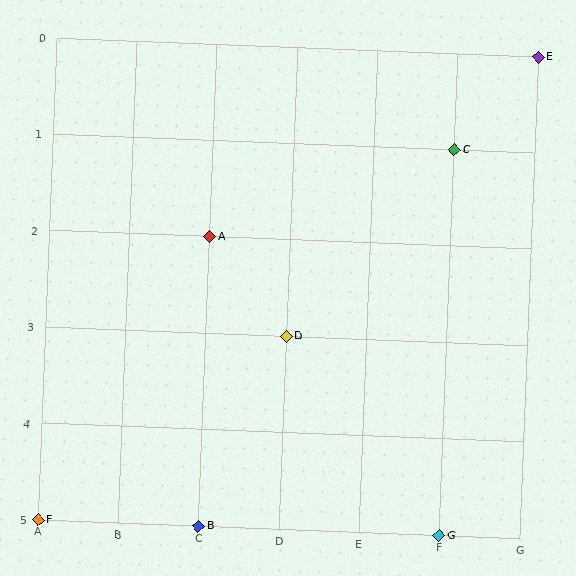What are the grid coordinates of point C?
Point C is at grid coordinates (F, 1).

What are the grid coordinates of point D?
Point D is at grid coordinates (D, 3).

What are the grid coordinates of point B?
Point B is at grid coordinates (C, 5).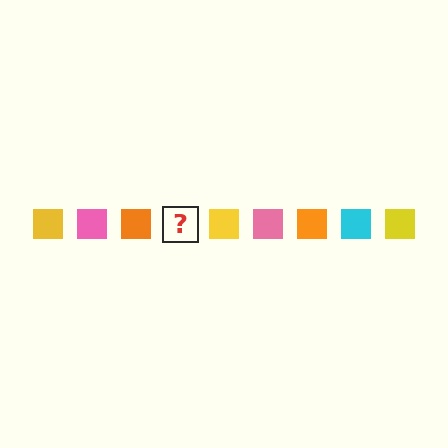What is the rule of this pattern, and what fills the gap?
The rule is that the pattern cycles through yellow, pink, orange, cyan squares. The gap should be filled with a cyan square.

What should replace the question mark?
The question mark should be replaced with a cyan square.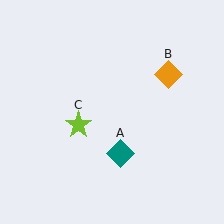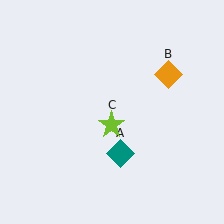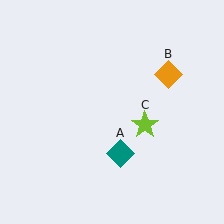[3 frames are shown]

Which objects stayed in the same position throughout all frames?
Teal diamond (object A) and orange diamond (object B) remained stationary.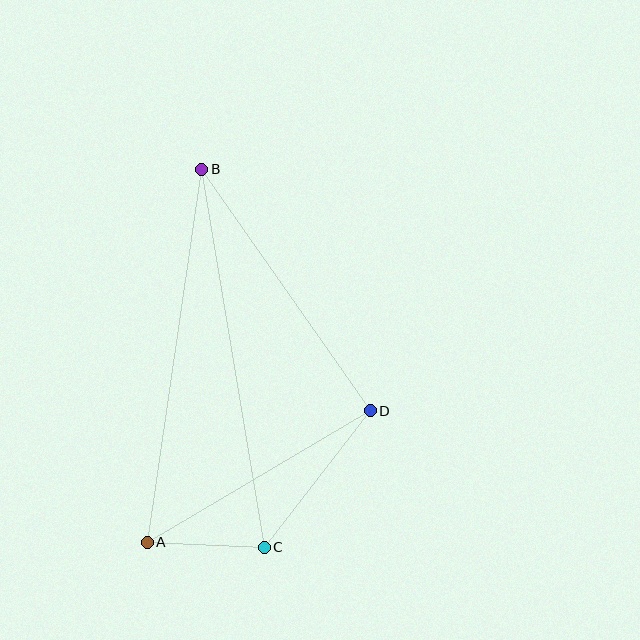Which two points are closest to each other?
Points A and C are closest to each other.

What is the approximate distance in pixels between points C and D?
The distance between C and D is approximately 173 pixels.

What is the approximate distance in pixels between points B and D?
The distance between B and D is approximately 294 pixels.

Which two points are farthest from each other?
Points B and C are farthest from each other.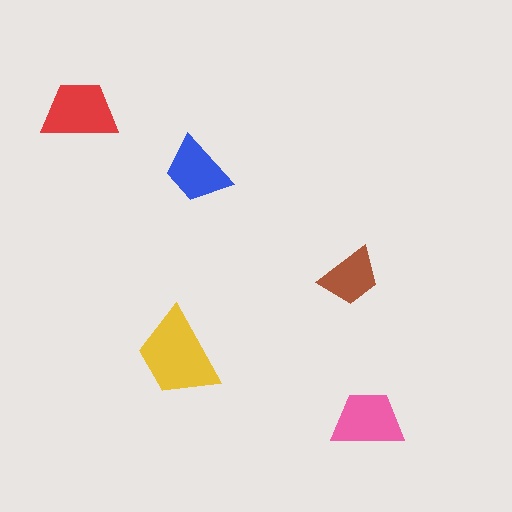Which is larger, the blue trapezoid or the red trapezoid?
The red one.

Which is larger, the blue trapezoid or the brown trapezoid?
The blue one.